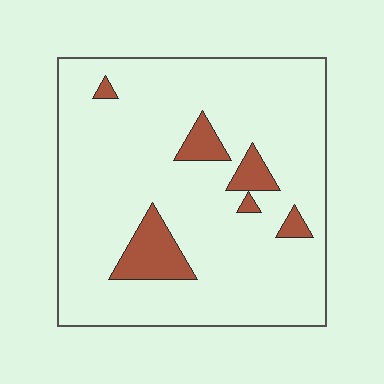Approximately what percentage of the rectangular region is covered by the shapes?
Approximately 10%.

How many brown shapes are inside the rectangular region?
6.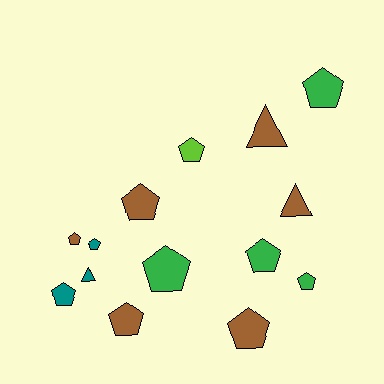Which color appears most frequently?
Brown, with 6 objects.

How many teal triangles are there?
There is 1 teal triangle.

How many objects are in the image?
There are 14 objects.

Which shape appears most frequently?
Pentagon, with 11 objects.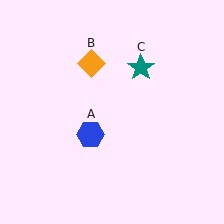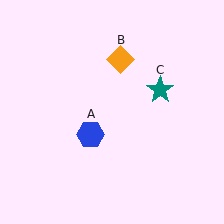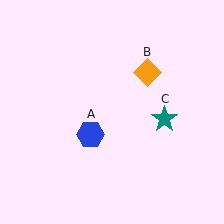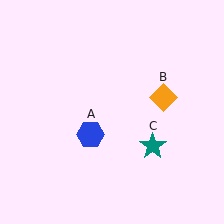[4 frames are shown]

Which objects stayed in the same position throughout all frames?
Blue hexagon (object A) remained stationary.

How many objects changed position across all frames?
2 objects changed position: orange diamond (object B), teal star (object C).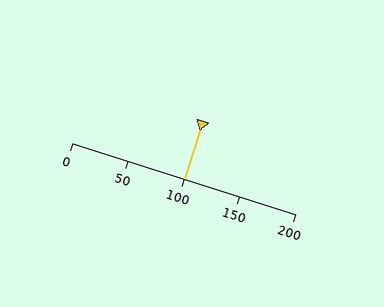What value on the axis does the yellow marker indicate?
The marker indicates approximately 100.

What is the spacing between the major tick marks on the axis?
The major ticks are spaced 50 apart.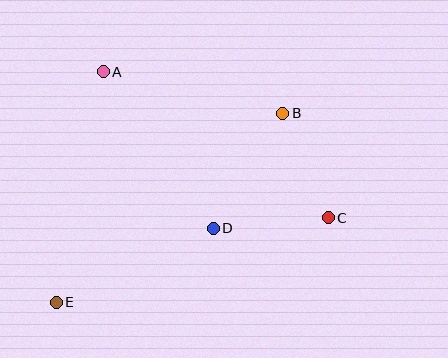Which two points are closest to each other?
Points B and C are closest to each other.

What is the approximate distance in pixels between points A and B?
The distance between A and B is approximately 184 pixels.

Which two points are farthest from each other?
Points B and E are farthest from each other.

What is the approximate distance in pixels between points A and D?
The distance between A and D is approximately 191 pixels.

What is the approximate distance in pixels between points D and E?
The distance between D and E is approximately 174 pixels.